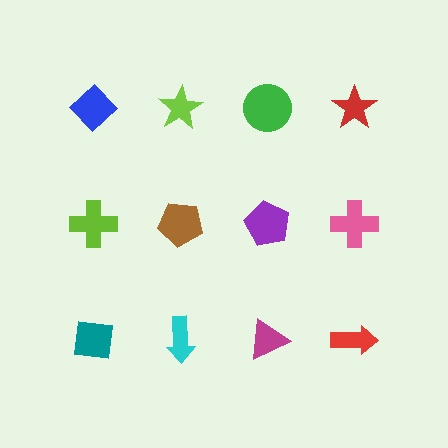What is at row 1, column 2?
A lime star.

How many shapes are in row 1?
4 shapes.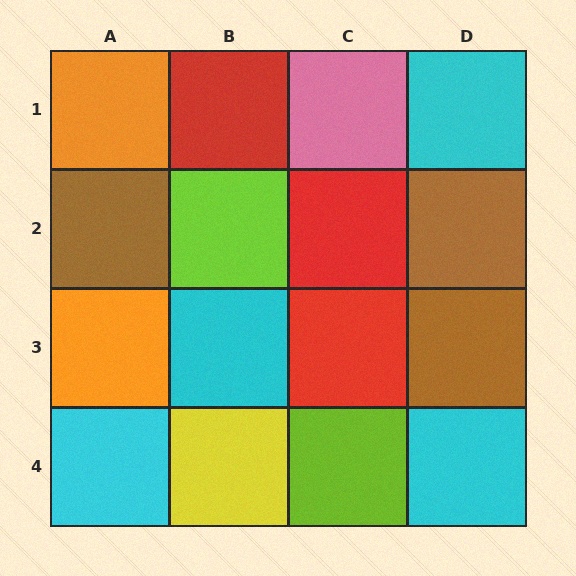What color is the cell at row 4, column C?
Lime.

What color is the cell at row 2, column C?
Red.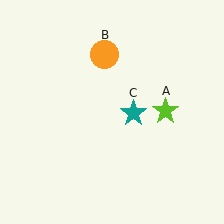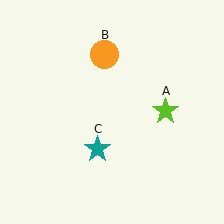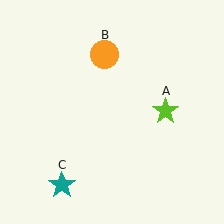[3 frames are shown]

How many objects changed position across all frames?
1 object changed position: teal star (object C).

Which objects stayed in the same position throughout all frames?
Lime star (object A) and orange circle (object B) remained stationary.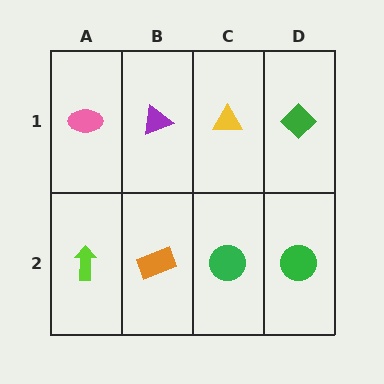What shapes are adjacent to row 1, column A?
A lime arrow (row 2, column A), a purple triangle (row 1, column B).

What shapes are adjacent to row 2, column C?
A yellow triangle (row 1, column C), an orange rectangle (row 2, column B), a green circle (row 2, column D).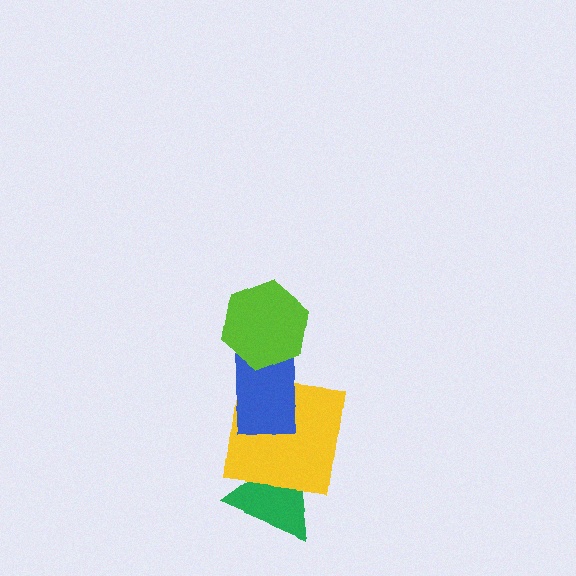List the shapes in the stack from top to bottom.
From top to bottom: the lime hexagon, the blue rectangle, the yellow square, the green triangle.